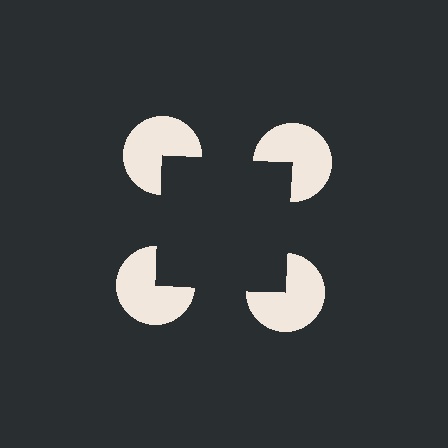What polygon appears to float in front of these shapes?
An illusory square — its edges are inferred from the aligned wedge cuts in the pac-man discs, not physically drawn.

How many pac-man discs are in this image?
There are 4 — one at each vertex of the illusory square.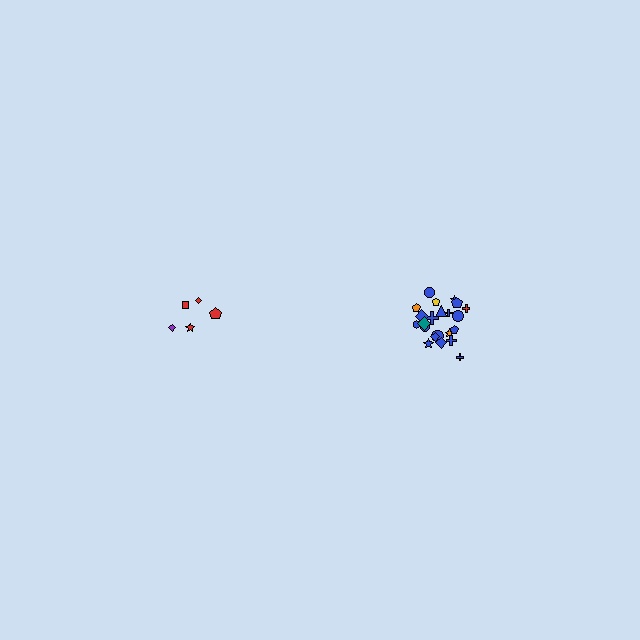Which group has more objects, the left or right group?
The right group.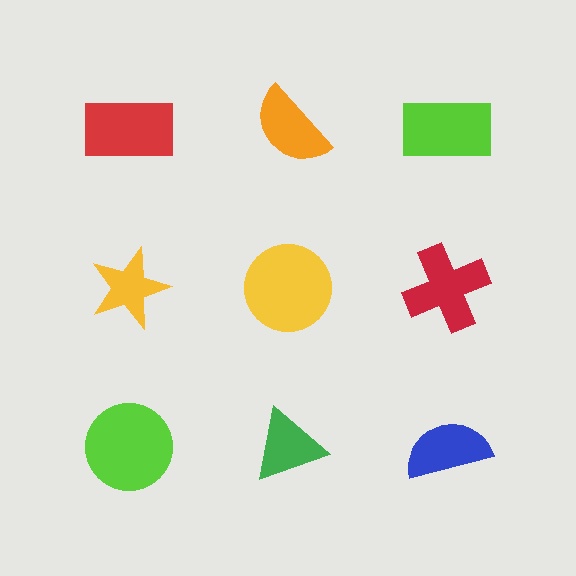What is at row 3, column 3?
A blue semicircle.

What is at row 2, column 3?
A red cross.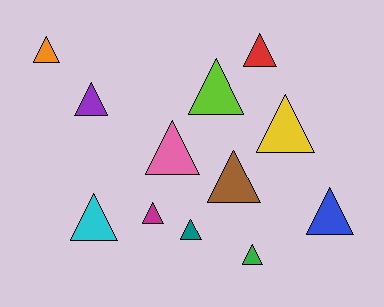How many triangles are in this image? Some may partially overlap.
There are 12 triangles.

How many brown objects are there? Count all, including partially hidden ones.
There is 1 brown object.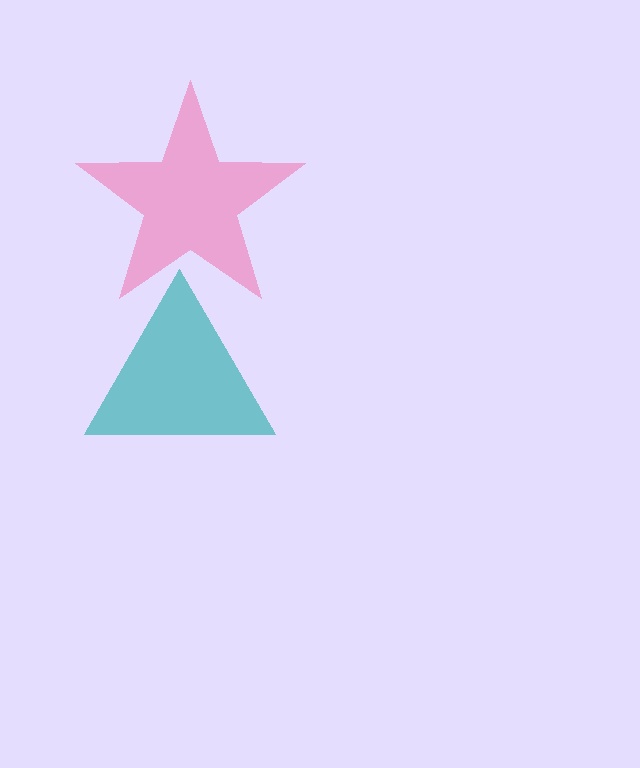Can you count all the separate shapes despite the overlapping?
Yes, there are 2 separate shapes.